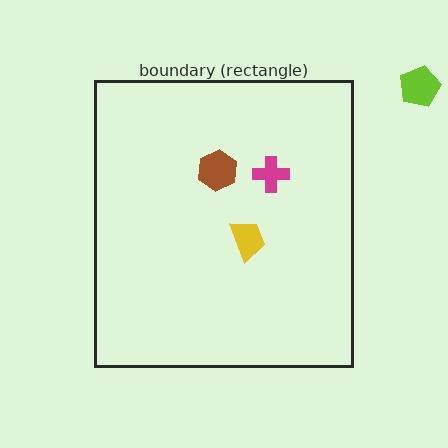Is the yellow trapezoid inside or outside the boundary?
Inside.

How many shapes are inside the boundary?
3 inside, 1 outside.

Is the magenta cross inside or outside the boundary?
Inside.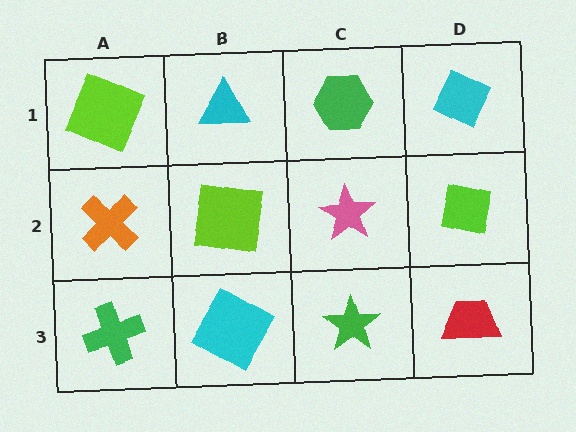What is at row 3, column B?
A cyan square.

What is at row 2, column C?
A pink star.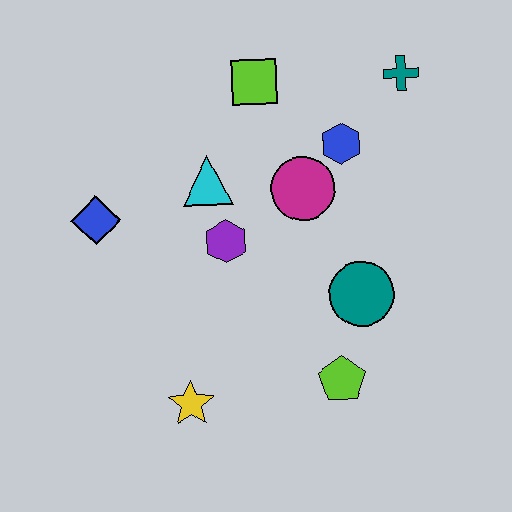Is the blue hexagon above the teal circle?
Yes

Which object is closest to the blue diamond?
The cyan triangle is closest to the blue diamond.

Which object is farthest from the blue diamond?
The teal cross is farthest from the blue diamond.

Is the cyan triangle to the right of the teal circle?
No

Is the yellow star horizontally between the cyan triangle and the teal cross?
No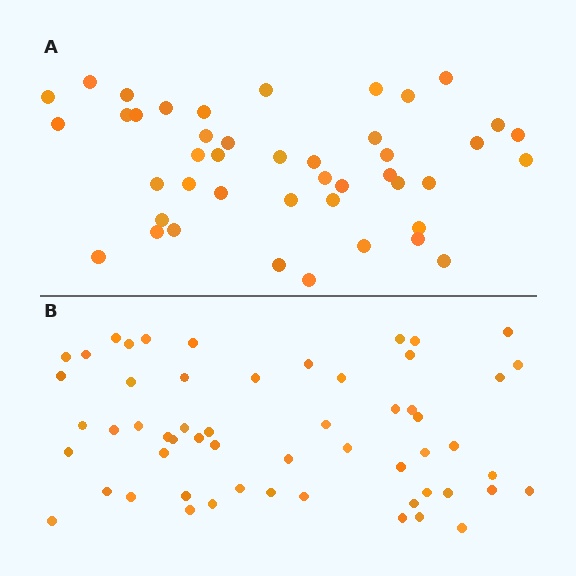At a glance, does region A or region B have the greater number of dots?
Region B (the bottom region) has more dots.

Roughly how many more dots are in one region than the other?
Region B has roughly 12 or so more dots than region A.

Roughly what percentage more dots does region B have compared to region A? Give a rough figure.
About 25% more.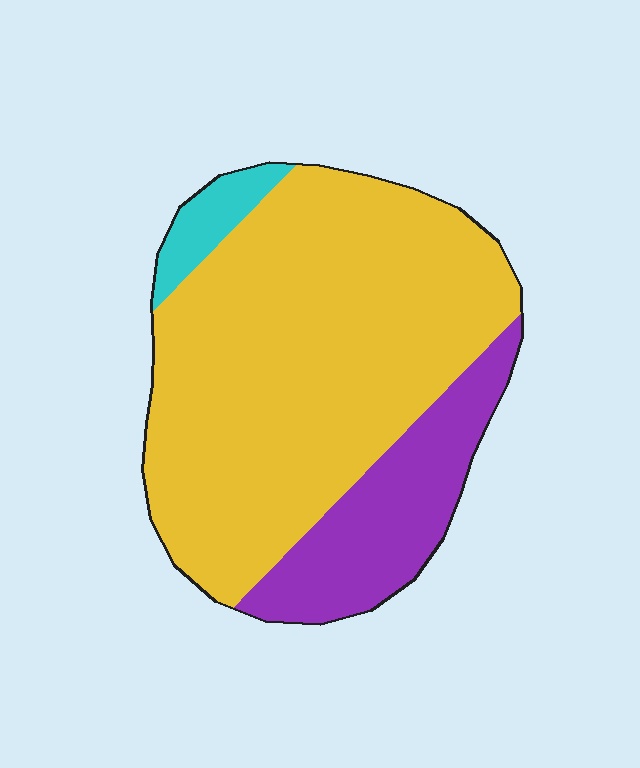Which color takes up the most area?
Yellow, at roughly 75%.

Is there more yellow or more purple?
Yellow.